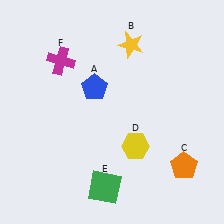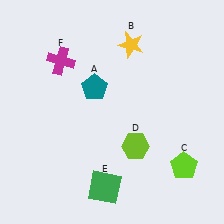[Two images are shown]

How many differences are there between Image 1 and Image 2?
There are 3 differences between the two images.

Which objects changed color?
A changed from blue to teal. C changed from orange to lime. D changed from yellow to lime.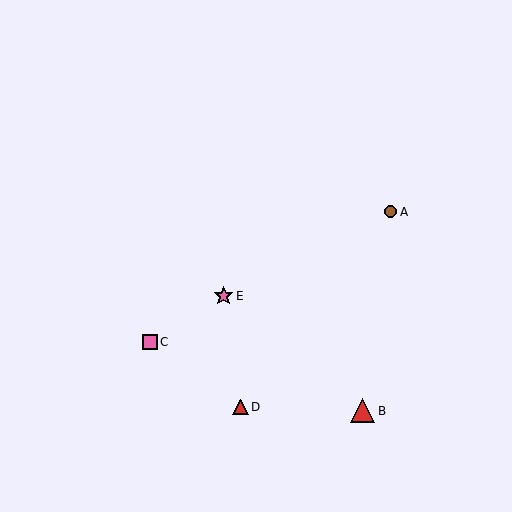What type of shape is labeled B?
Shape B is a red triangle.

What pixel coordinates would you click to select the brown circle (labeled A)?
Click at (390, 212) to select the brown circle A.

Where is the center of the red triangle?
The center of the red triangle is at (363, 411).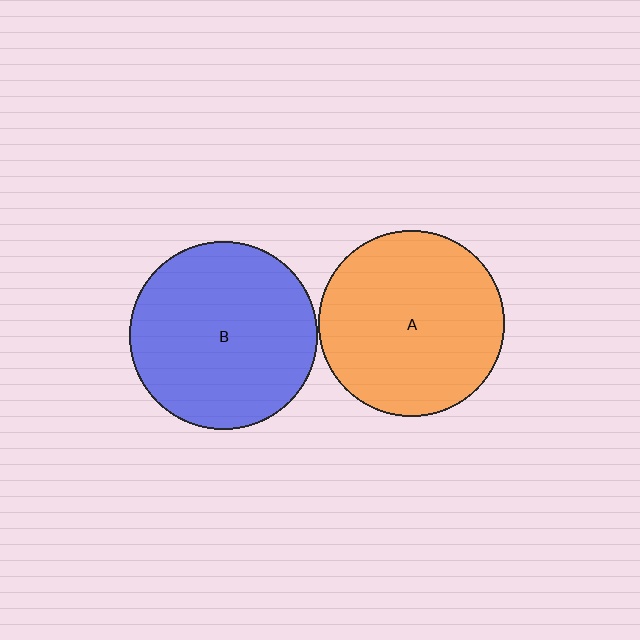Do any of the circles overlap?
No, none of the circles overlap.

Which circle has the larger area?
Circle B (blue).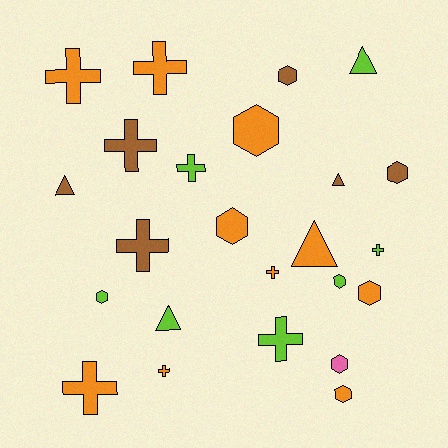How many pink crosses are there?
There are no pink crosses.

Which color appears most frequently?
Orange, with 10 objects.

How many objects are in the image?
There are 24 objects.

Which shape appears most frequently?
Cross, with 10 objects.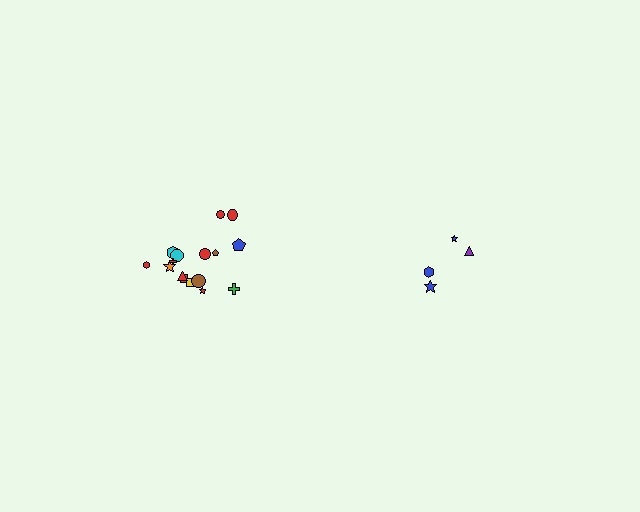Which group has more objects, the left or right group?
The left group.